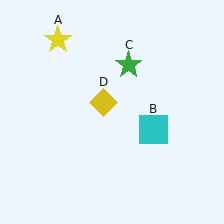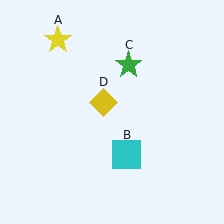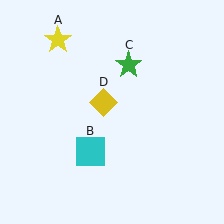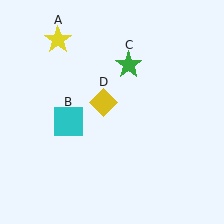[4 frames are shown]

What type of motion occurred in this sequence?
The cyan square (object B) rotated clockwise around the center of the scene.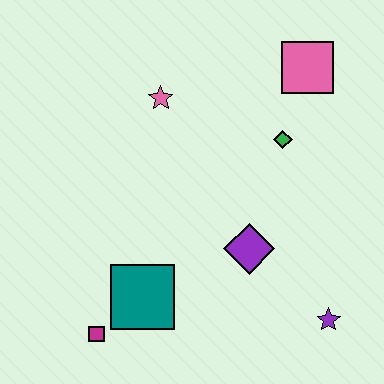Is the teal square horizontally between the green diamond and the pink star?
No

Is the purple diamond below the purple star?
No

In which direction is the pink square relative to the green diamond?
The pink square is above the green diamond.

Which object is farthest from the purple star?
The pink star is farthest from the purple star.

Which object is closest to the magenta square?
The teal square is closest to the magenta square.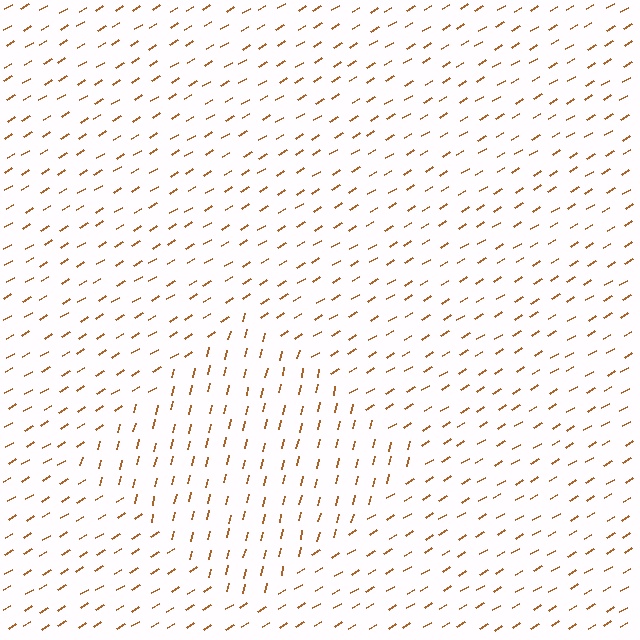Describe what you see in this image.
The image is filled with small brown line segments. A diamond region in the image has lines oriented differently from the surrounding lines, creating a visible texture boundary.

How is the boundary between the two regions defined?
The boundary is defined purely by a change in line orientation (approximately 45 degrees difference). All lines are the same color and thickness.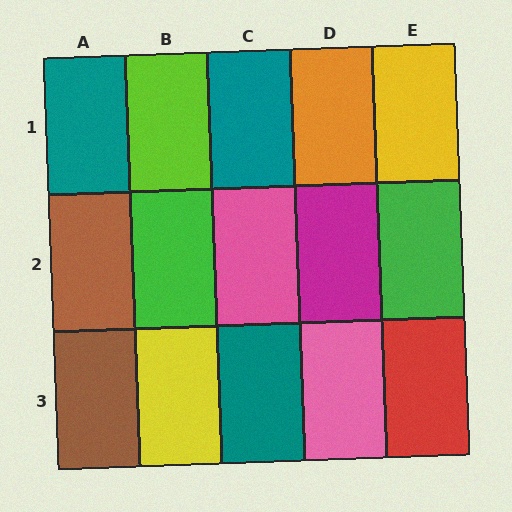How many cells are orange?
1 cell is orange.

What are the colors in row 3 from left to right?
Brown, yellow, teal, pink, red.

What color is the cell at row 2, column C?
Pink.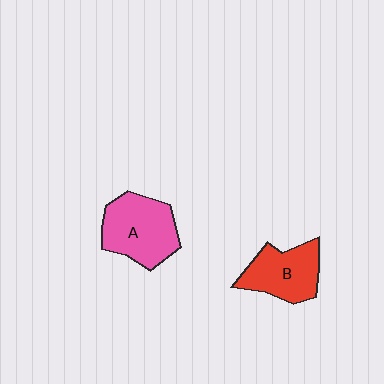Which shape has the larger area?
Shape A (pink).